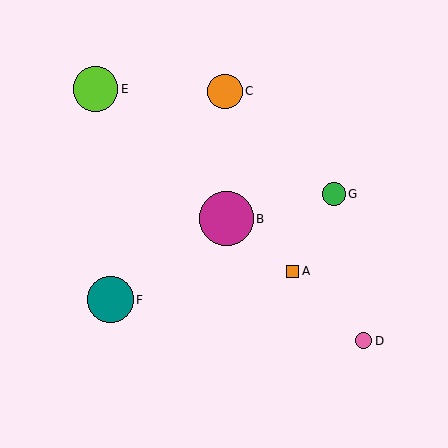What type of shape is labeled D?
Shape D is a pink circle.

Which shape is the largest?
The magenta circle (labeled B) is the largest.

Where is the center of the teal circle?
The center of the teal circle is at (110, 300).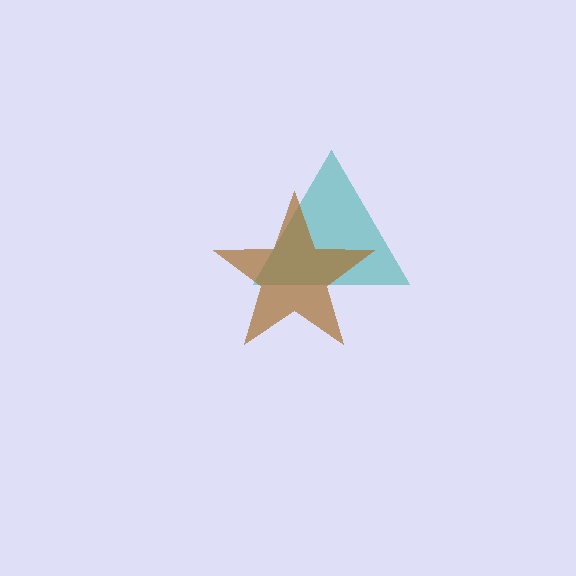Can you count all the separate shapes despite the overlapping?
Yes, there are 2 separate shapes.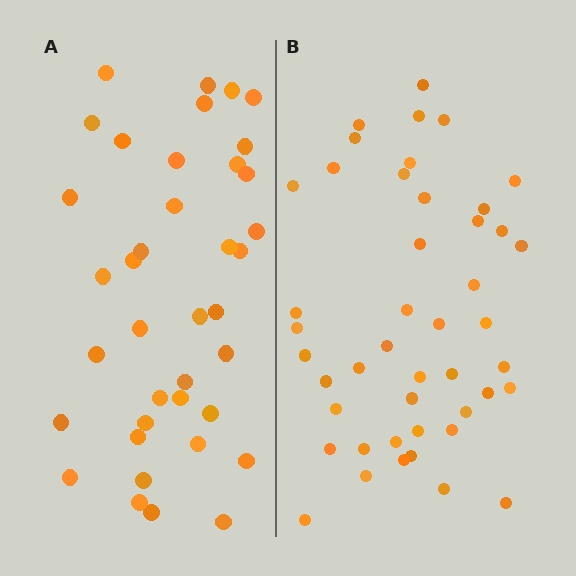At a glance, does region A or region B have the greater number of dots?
Region B (the right region) has more dots.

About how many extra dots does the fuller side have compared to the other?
Region B has roughly 8 or so more dots than region A.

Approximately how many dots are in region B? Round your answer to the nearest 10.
About 40 dots. (The exact count is 45, which rounds to 40.)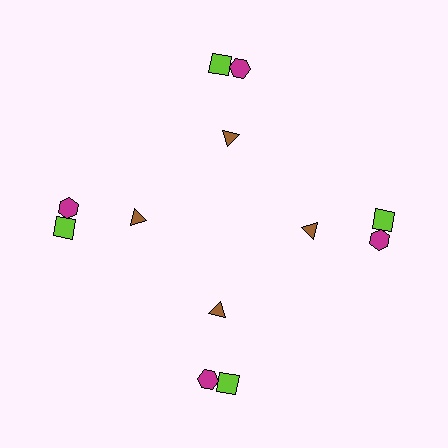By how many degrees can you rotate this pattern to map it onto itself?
The pattern maps onto itself every 90 degrees of rotation.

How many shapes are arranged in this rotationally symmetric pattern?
There are 12 shapes, arranged in 4 groups of 3.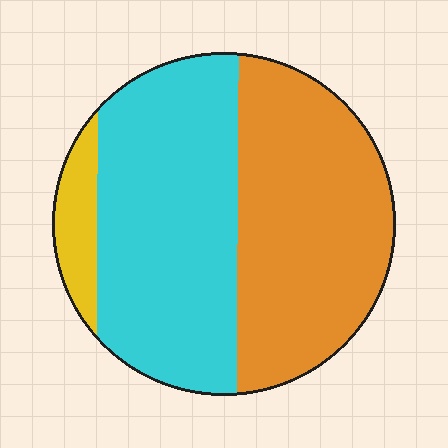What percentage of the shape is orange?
Orange covers around 45% of the shape.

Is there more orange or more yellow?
Orange.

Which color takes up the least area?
Yellow, at roughly 10%.